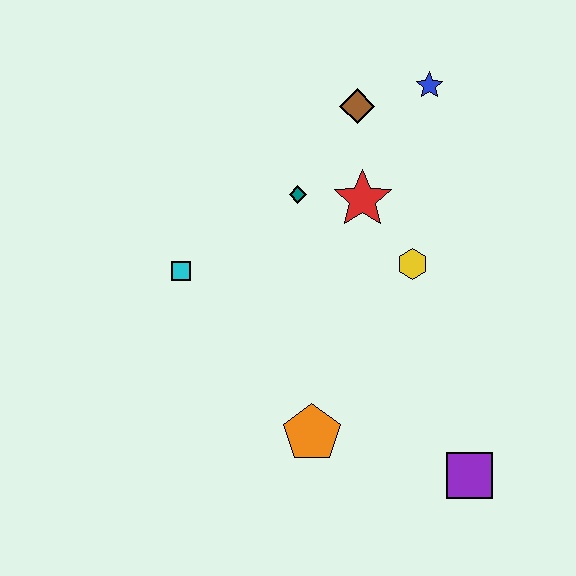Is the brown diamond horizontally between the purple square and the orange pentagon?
Yes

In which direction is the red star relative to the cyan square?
The red star is to the right of the cyan square.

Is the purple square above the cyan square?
No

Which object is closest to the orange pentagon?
The purple square is closest to the orange pentagon.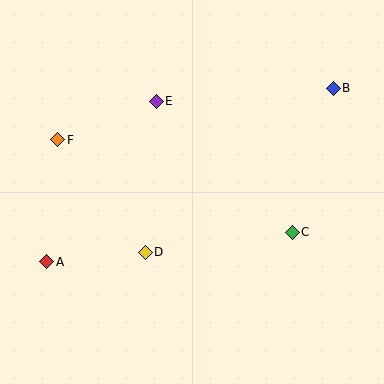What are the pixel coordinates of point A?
Point A is at (47, 262).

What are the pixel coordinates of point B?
Point B is at (333, 88).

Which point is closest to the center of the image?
Point D at (145, 252) is closest to the center.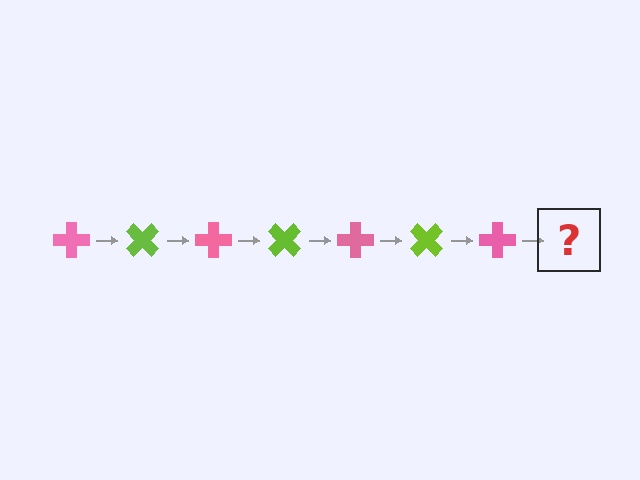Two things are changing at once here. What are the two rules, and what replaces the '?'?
The two rules are that it rotates 45 degrees each step and the color cycles through pink and lime. The '?' should be a lime cross, rotated 315 degrees from the start.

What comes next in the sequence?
The next element should be a lime cross, rotated 315 degrees from the start.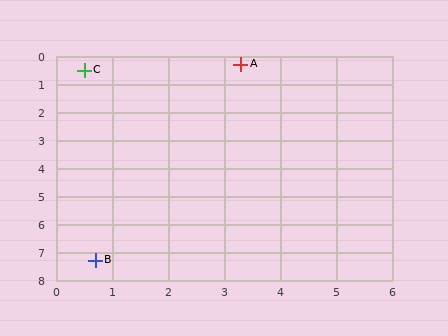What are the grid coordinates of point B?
Point B is at approximately (0.7, 7.3).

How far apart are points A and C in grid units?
Points A and C are about 2.8 grid units apart.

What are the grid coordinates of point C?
Point C is at approximately (0.5, 0.5).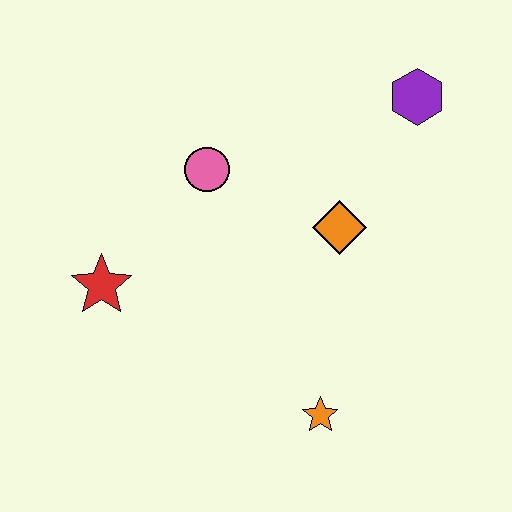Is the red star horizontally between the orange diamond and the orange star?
No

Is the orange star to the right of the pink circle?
Yes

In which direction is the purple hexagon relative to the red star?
The purple hexagon is to the right of the red star.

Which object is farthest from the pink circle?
The orange star is farthest from the pink circle.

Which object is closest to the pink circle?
The orange diamond is closest to the pink circle.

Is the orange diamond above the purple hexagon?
No